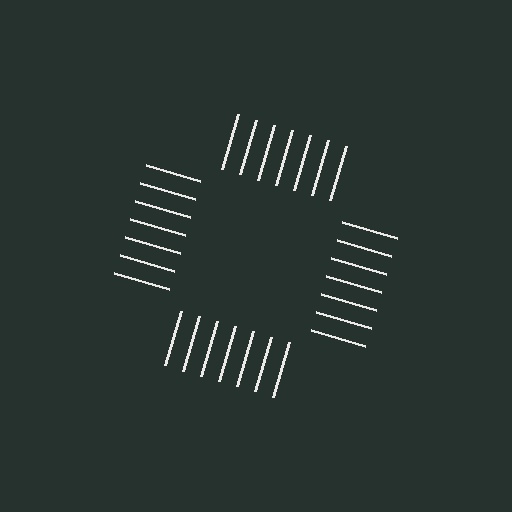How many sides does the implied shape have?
4 sides — the line-ends trace a square.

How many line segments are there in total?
28 — 7 along each of the 4 edges.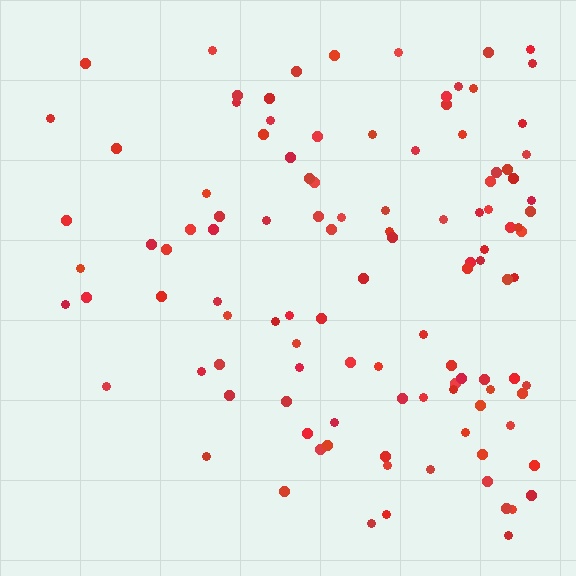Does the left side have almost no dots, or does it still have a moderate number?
Still a moderate number, just noticeably fewer than the right.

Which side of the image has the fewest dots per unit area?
The left.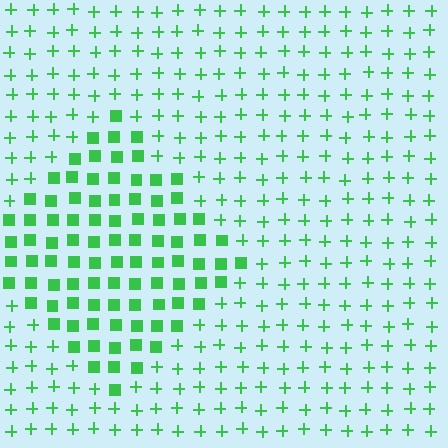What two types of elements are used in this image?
The image uses squares inside the diamond region and plus signs outside it.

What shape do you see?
I see a diamond.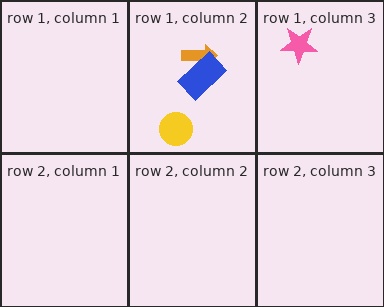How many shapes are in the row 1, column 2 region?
3.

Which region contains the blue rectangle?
The row 1, column 2 region.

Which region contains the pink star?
The row 1, column 3 region.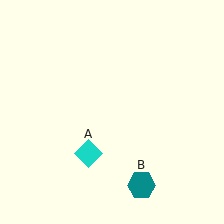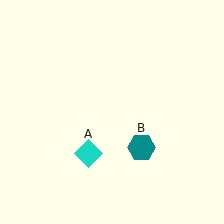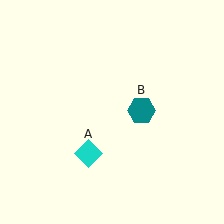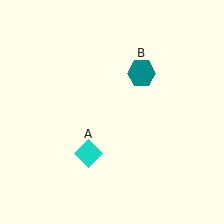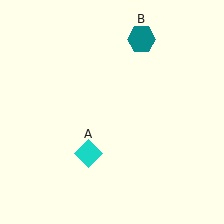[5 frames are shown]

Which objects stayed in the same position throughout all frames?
Cyan diamond (object A) remained stationary.